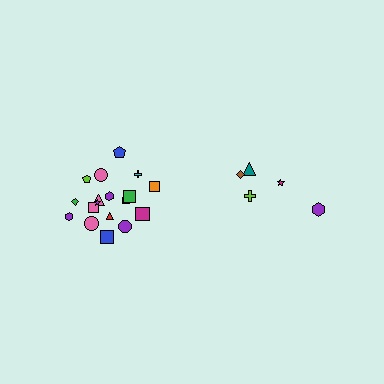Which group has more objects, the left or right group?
The left group.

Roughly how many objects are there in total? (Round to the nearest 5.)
Roughly 25 objects in total.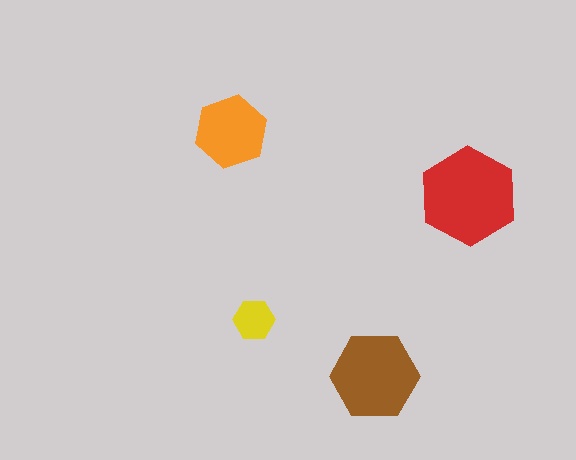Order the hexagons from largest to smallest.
the red one, the brown one, the orange one, the yellow one.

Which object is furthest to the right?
The red hexagon is rightmost.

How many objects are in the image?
There are 4 objects in the image.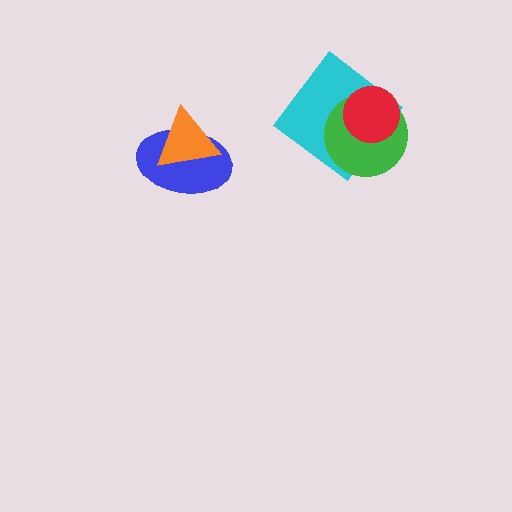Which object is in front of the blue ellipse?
The orange triangle is in front of the blue ellipse.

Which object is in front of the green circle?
The red circle is in front of the green circle.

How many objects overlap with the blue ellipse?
1 object overlaps with the blue ellipse.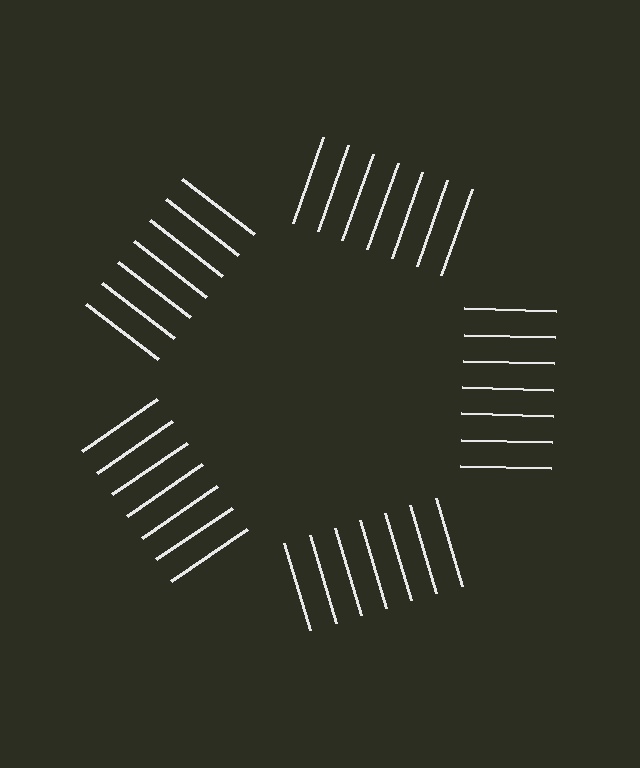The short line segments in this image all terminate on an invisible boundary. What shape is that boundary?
An illusory pentagon — the line segments terminate on its edges but no continuous stroke is drawn.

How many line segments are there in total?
35 — 7 along each of the 5 edges.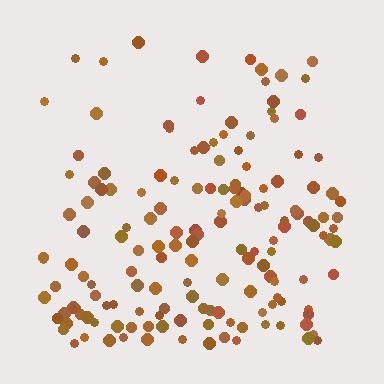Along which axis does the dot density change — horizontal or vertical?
Vertical.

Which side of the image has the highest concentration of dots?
The bottom.